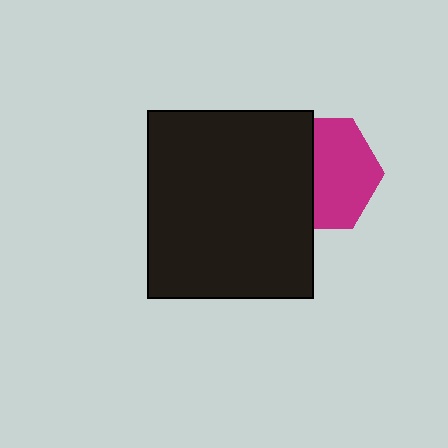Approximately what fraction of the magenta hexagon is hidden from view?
Roughly 42% of the magenta hexagon is hidden behind the black rectangle.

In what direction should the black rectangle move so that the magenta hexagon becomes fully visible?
The black rectangle should move left. That is the shortest direction to clear the overlap and leave the magenta hexagon fully visible.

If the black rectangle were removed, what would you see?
You would see the complete magenta hexagon.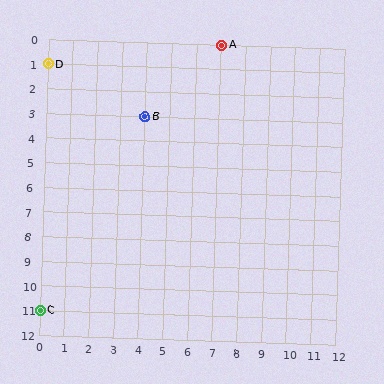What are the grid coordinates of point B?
Point B is at grid coordinates (4, 3).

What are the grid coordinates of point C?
Point C is at grid coordinates (0, 11).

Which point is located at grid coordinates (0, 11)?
Point C is at (0, 11).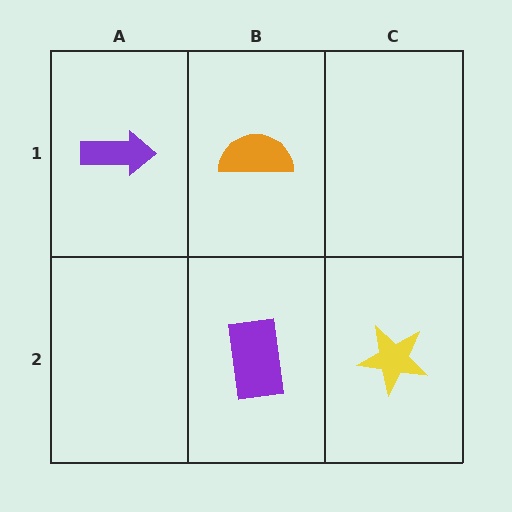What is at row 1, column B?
An orange semicircle.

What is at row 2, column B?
A purple rectangle.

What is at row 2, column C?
A yellow star.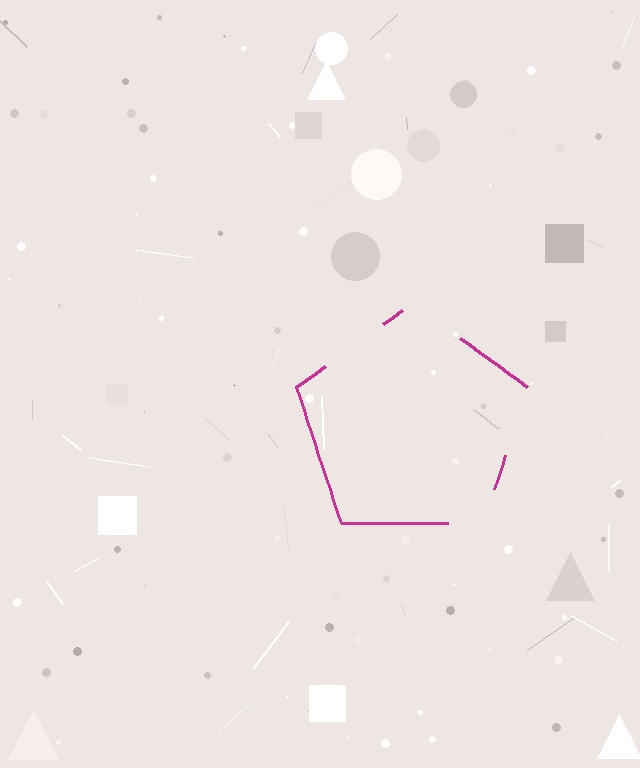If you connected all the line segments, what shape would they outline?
They would outline a pentagon.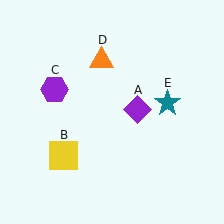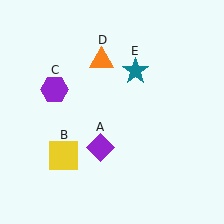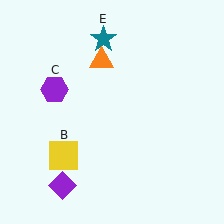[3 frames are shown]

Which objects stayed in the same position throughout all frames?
Yellow square (object B) and purple hexagon (object C) and orange triangle (object D) remained stationary.